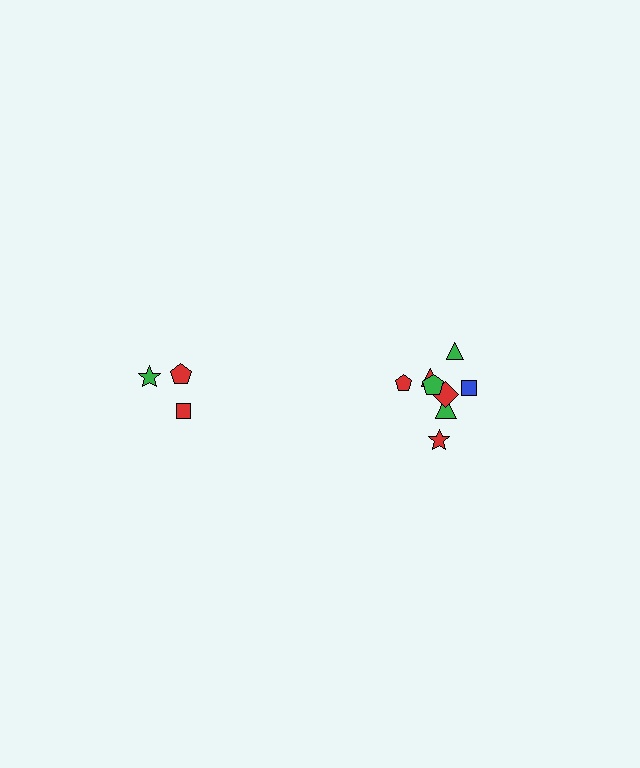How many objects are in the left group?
There are 3 objects.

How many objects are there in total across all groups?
There are 11 objects.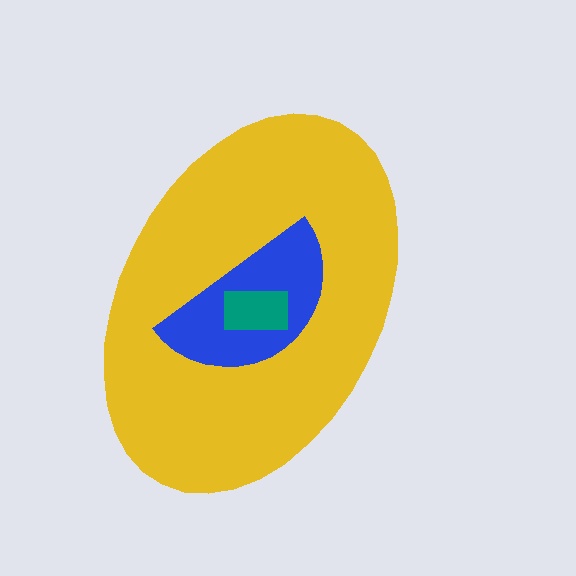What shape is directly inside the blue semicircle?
The teal rectangle.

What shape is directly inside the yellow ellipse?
The blue semicircle.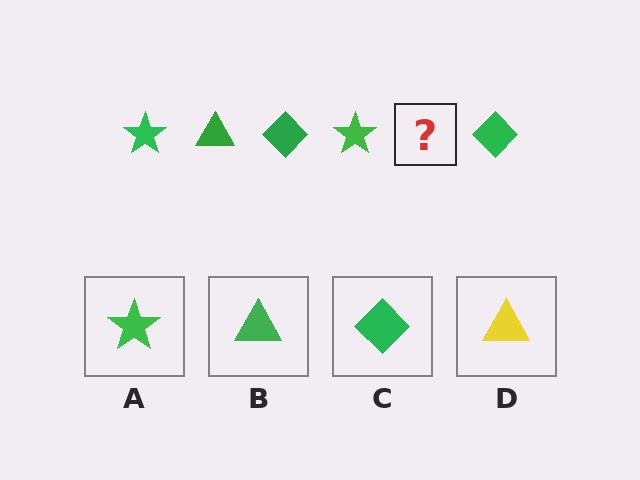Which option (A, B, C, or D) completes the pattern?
B.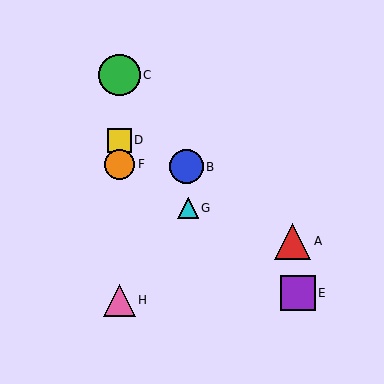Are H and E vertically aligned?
No, H is at x≈119 and E is at x≈298.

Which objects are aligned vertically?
Objects C, D, F, H are aligned vertically.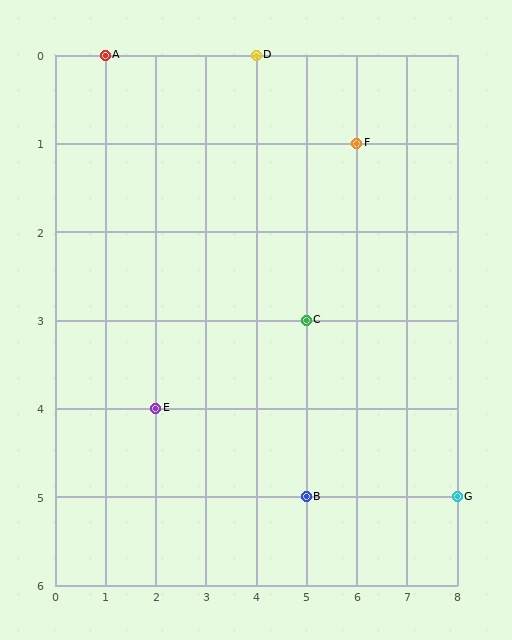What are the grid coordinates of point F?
Point F is at grid coordinates (6, 1).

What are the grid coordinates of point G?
Point G is at grid coordinates (8, 5).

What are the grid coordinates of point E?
Point E is at grid coordinates (2, 4).